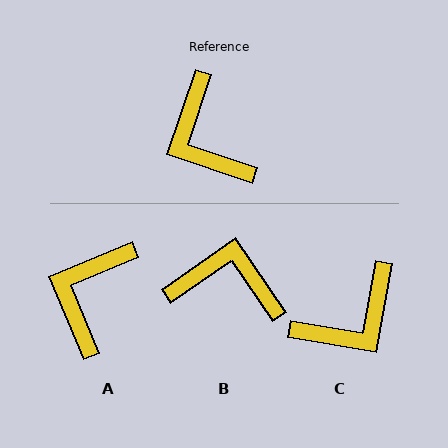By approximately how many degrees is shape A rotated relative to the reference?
Approximately 48 degrees clockwise.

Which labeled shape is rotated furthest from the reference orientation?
B, about 127 degrees away.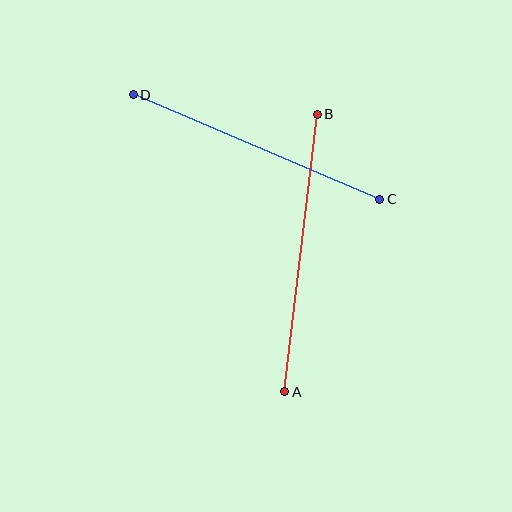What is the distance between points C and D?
The distance is approximately 268 pixels.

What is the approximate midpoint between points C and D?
The midpoint is at approximately (257, 147) pixels.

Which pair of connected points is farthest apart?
Points A and B are farthest apart.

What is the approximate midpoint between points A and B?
The midpoint is at approximately (301, 253) pixels.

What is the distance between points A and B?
The distance is approximately 279 pixels.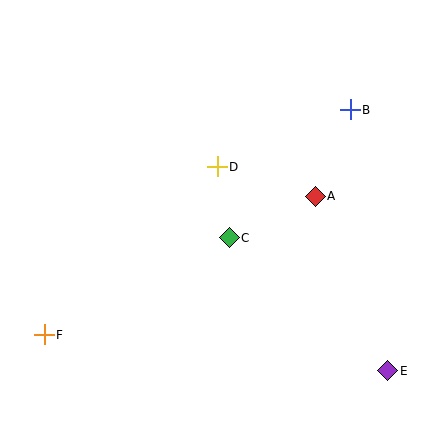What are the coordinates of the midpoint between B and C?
The midpoint between B and C is at (290, 174).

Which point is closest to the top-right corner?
Point B is closest to the top-right corner.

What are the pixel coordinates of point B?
Point B is at (350, 110).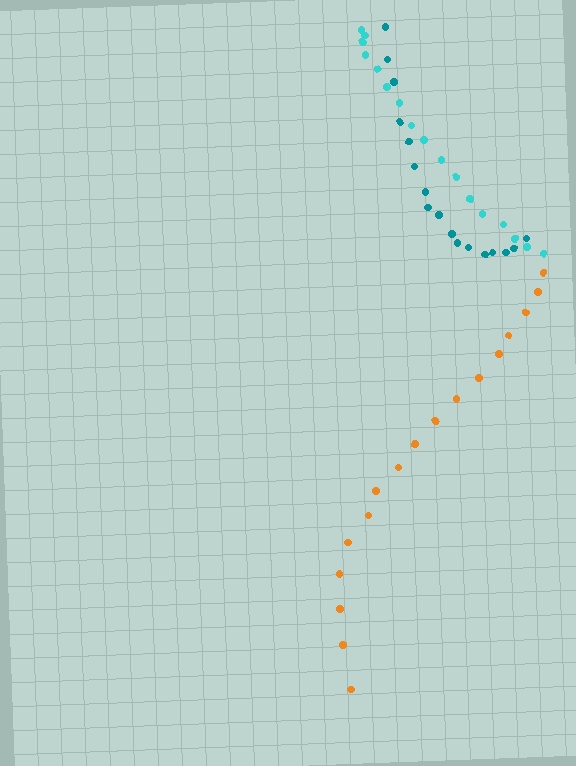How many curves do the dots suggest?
There are 3 distinct paths.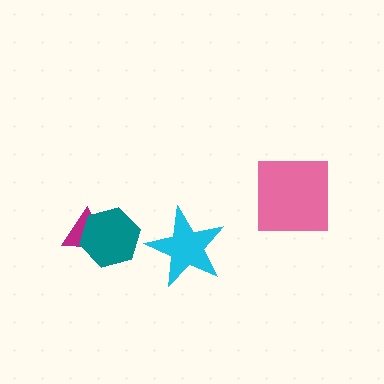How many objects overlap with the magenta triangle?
1 object overlaps with the magenta triangle.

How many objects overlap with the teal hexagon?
1 object overlaps with the teal hexagon.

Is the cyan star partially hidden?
No, no other shape covers it.